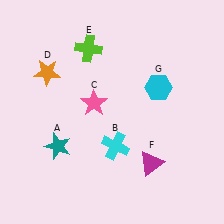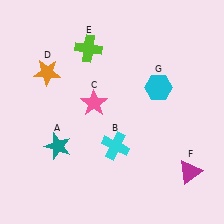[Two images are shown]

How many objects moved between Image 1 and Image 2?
1 object moved between the two images.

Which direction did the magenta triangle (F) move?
The magenta triangle (F) moved right.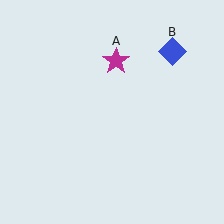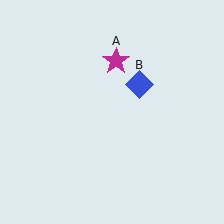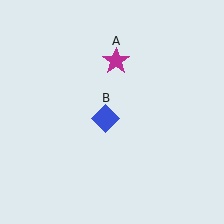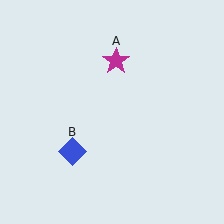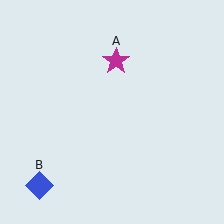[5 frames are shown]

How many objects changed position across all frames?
1 object changed position: blue diamond (object B).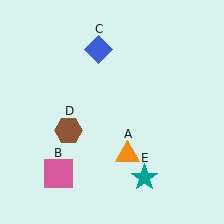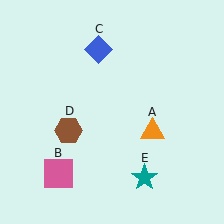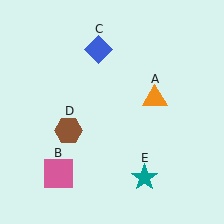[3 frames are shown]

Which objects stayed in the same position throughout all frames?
Pink square (object B) and blue diamond (object C) and brown hexagon (object D) and teal star (object E) remained stationary.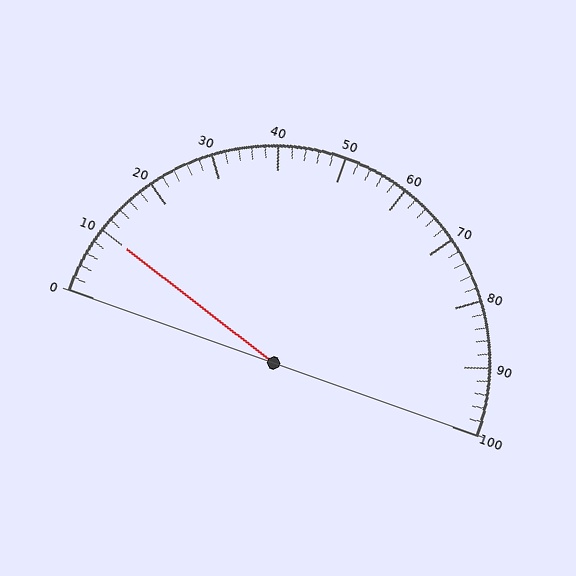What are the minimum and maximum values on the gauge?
The gauge ranges from 0 to 100.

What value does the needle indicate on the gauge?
The needle indicates approximately 10.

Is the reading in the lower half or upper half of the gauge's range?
The reading is in the lower half of the range (0 to 100).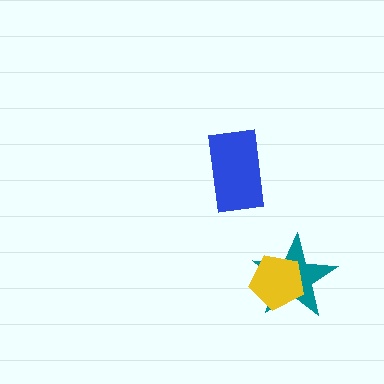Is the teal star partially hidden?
Yes, it is partially covered by another shape.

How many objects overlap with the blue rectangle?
0 objects overlap with the blue rectangle.